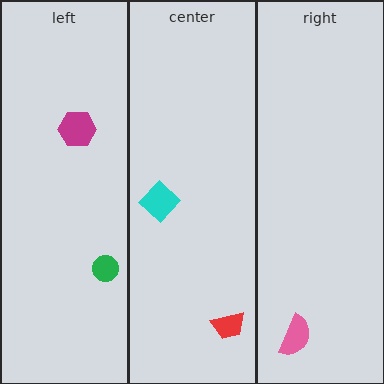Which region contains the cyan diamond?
The center region.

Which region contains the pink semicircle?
The right region.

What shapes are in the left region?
The green circle, the magenta hexagon.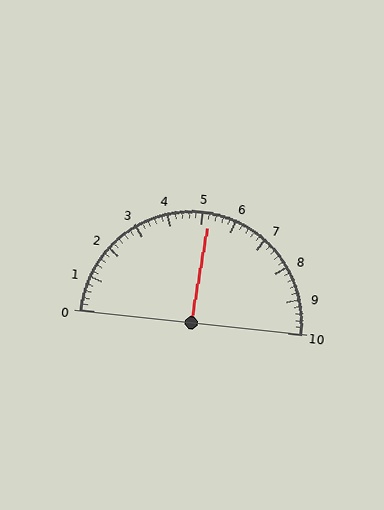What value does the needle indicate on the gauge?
The needle indicates approximately 5.2.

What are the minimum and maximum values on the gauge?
The gauge ranges from 0 to 10.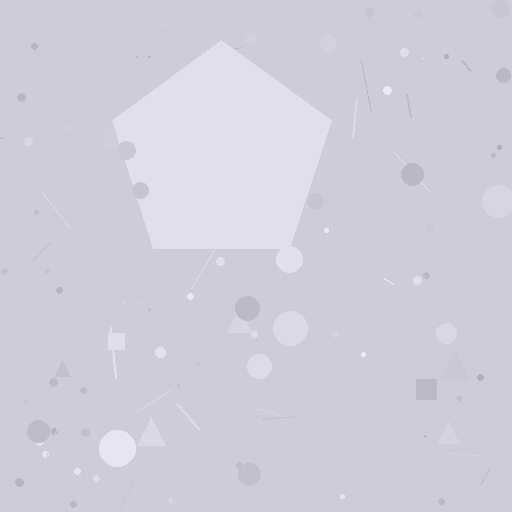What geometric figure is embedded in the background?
A pentagon is embedded in the background.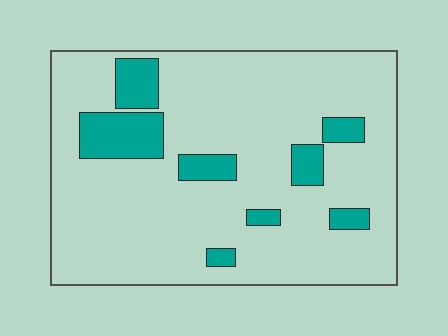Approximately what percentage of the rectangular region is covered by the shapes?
Approximately 15%.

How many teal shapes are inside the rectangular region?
8.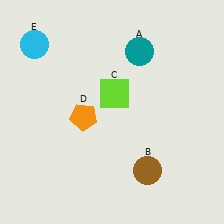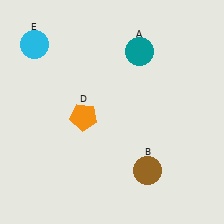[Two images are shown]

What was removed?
The lime square (C) was removed in Image 2.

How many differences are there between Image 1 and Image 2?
There is 1 difference between the two images.